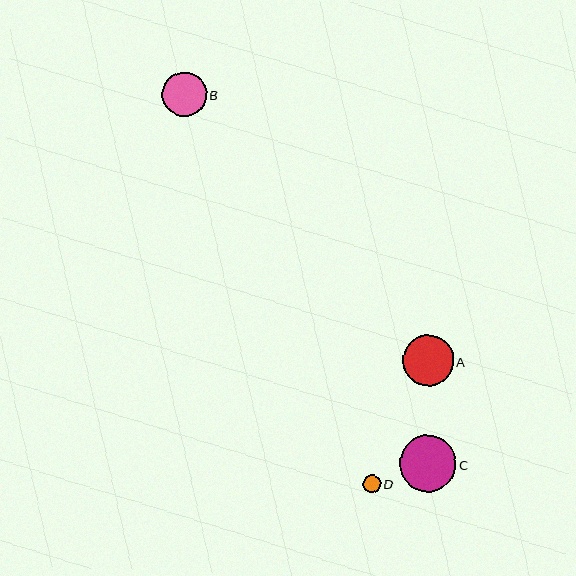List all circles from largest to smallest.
From largest to smallest: C, A, B, D.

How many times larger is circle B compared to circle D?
Circle B is approximately 2.5 times the size of circle D.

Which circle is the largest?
Circle C is the largest with a size of approximately 56 pixels.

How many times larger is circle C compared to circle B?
Circle C is approximately 1.3 times the size of circle B.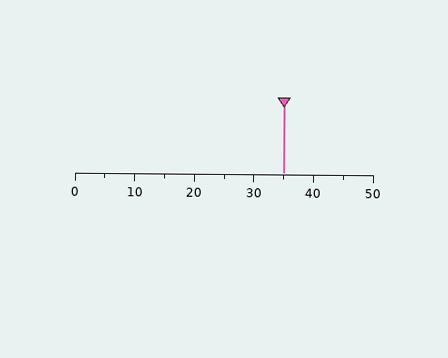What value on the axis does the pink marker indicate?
The marker indicates approximately 35.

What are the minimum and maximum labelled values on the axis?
The axis runs from 0 to 50.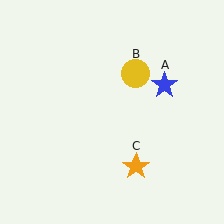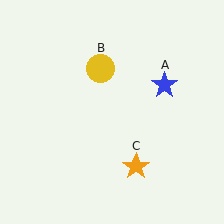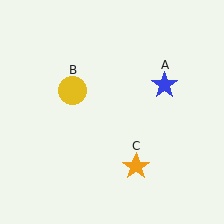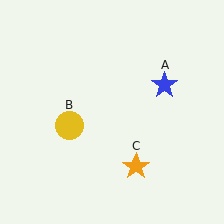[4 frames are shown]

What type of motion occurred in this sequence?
The yellow circle (object B) rotated counterclockwise around the center of the scene.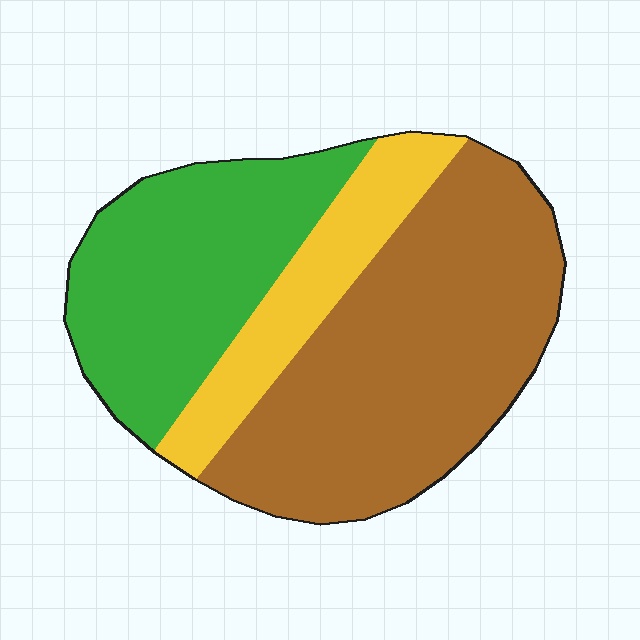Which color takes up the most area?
Brown, at roughly 50%.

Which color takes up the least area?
Yellow, at roughly 15%.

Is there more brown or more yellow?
Brown.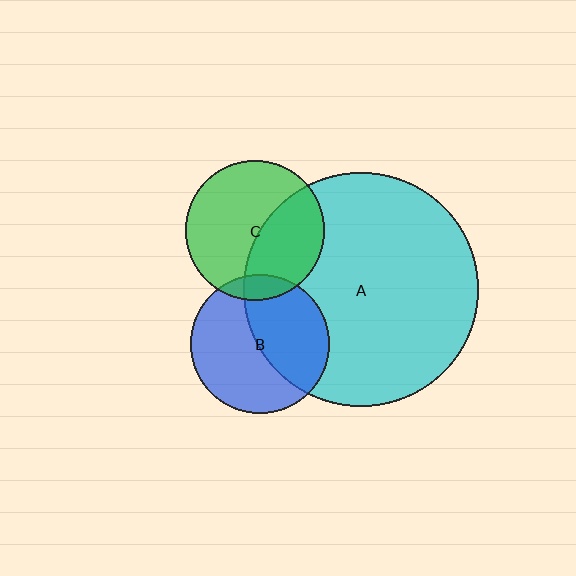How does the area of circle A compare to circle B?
Approximately 2.9 times.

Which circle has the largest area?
Circle A (cyan).